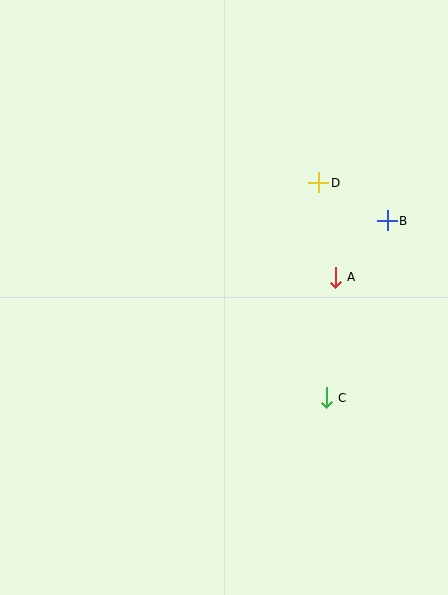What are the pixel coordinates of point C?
Point C is at (326, 398).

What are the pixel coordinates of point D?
Point D is at (319, 183).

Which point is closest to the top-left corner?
Point D is closest to the top-left corner.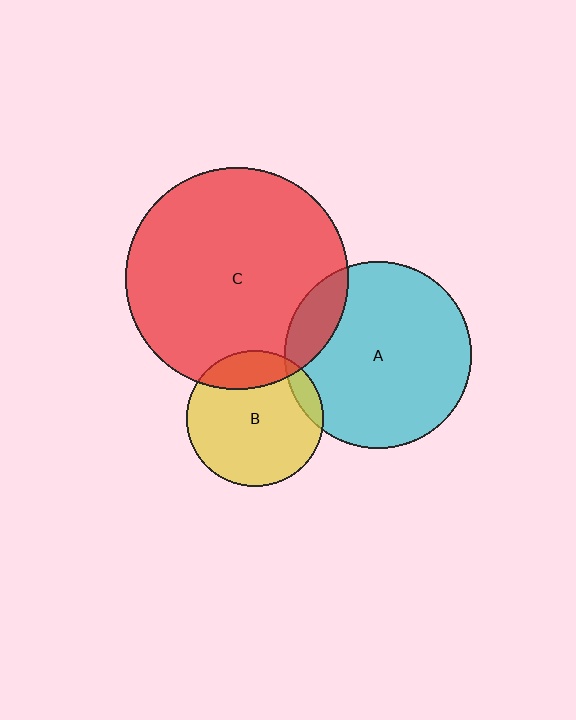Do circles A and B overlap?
Yes.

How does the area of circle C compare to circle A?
Approximately 1.4 times.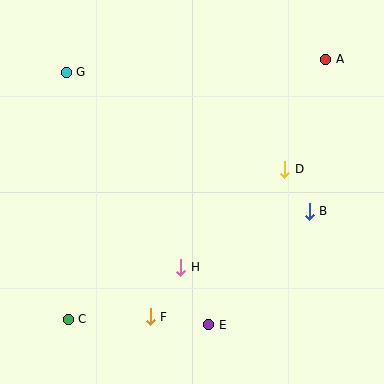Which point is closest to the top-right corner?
Point A is closest to the top-right corner.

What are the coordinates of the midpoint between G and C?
The midpoint between G and C is at (67, 196).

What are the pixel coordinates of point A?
Point A is at (326, 59).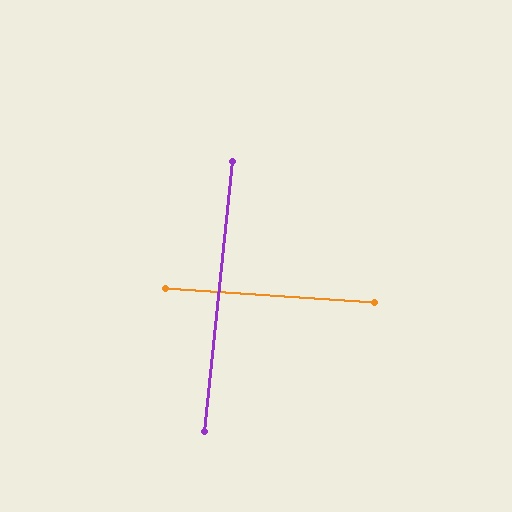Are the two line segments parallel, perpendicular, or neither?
Perpendicular — they meet at approximately 88°.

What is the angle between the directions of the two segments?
Approximately 88 degrees.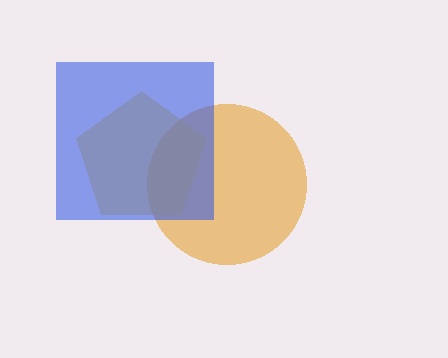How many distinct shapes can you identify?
There are 3 distinct shapes: an orange circle, a yellow pentagon, a blue square.